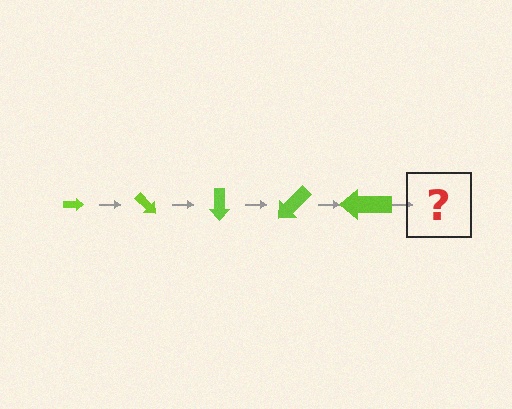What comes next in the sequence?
The next element should be an arrow, larger than the previous one and rotated 225 degrees from the start.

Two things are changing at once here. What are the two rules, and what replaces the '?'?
The two rules are that the arrow grows larger each step and it rotates 45 degrees each step. The '?' should be an arrow, larger than the previous one and rotated 225 degrees from the start.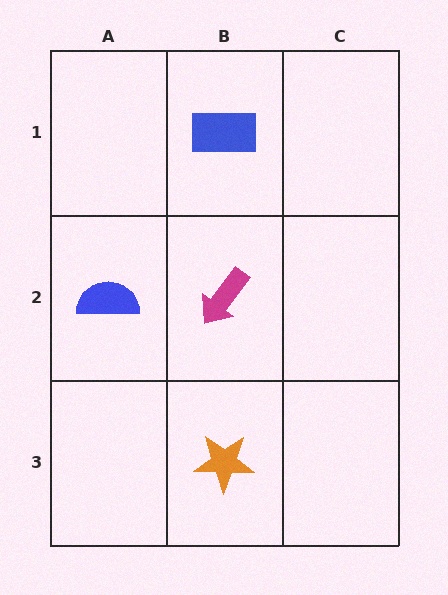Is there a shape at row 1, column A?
No, that cell is empty.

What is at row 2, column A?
A blue semicircle.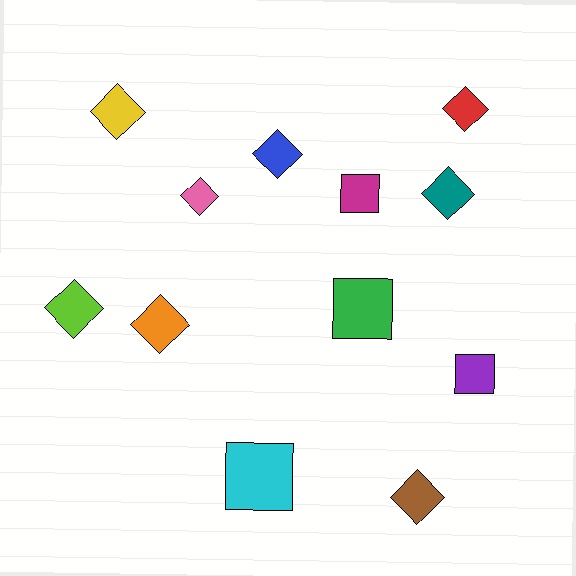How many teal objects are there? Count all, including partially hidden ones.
There is 1 teal object.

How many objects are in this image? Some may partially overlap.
There are 12 objects.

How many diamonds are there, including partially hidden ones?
There are 8 diamonds.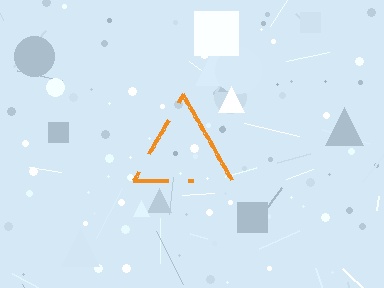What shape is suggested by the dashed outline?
The dashed outline suggests a triangle.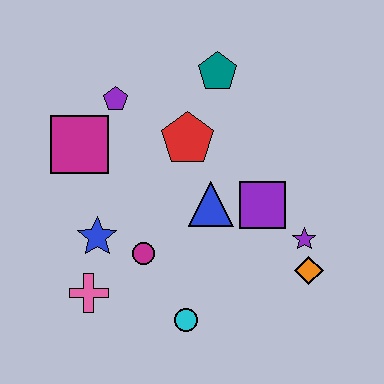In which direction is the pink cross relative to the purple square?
The pink cross is to the left of the purple square.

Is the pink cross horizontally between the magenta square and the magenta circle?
Yes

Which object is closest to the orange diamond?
The purple star is closest to the orange diamond.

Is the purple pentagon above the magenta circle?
Yes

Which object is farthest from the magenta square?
The orange diamond is farthest from the magenta square.